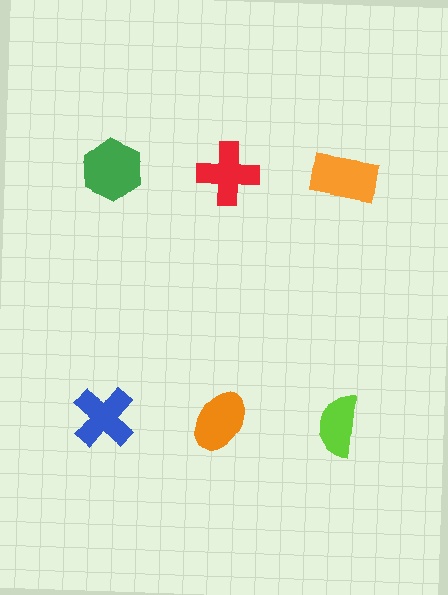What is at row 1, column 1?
A green hexagon.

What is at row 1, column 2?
A red cross.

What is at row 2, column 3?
A lime semicircle.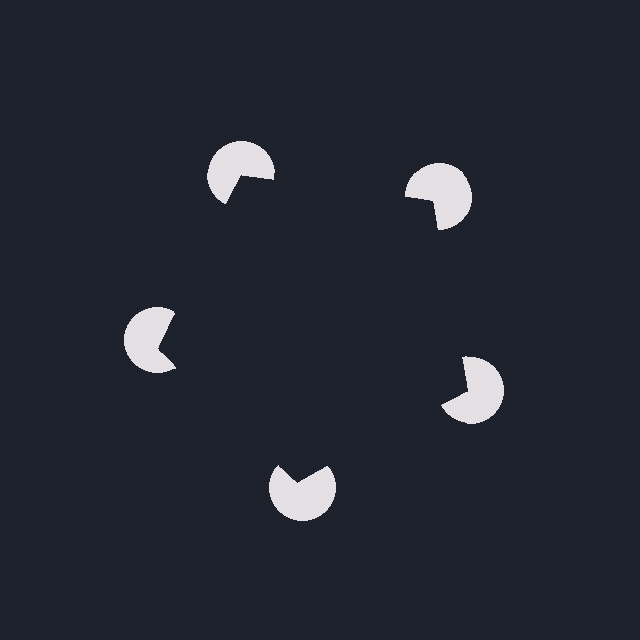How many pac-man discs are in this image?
There are 5 — one at each vertex of the illusory pentagon.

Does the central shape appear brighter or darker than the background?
It typically appears slightly darker than the background, even though no actual brightness change is drawn.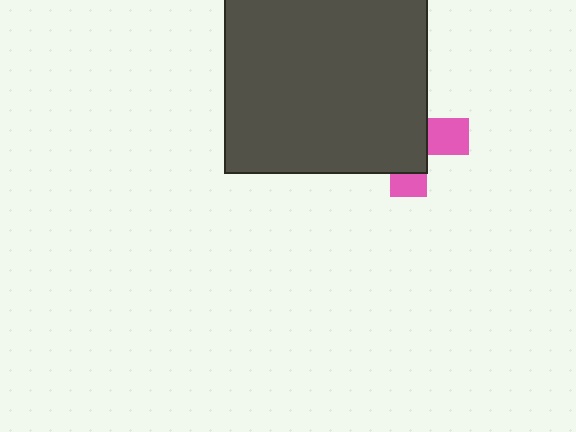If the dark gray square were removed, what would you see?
You would see the complete pink cross.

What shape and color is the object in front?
The object in front is a dark gray square.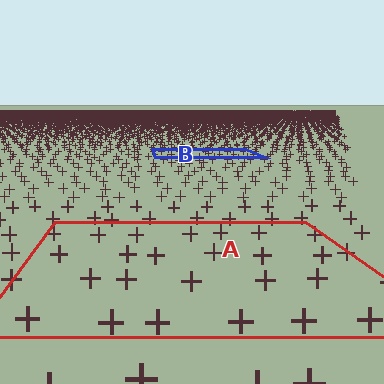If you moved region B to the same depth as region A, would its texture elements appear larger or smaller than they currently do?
They would appear larger. At a closer depth, the same texture elements are projected at a bigger on-screen size.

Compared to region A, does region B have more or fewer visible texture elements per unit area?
Region B has more texture elements per unit area — they are packed more densely because it is farther away.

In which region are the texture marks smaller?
The texture marks are smaller in region B, because it is farther away.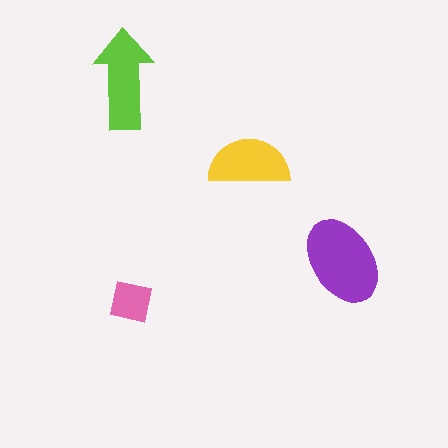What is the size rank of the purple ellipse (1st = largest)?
1st.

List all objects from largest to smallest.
The purple ellipse, the lime arrow, the yellow semicircle, the pink square.